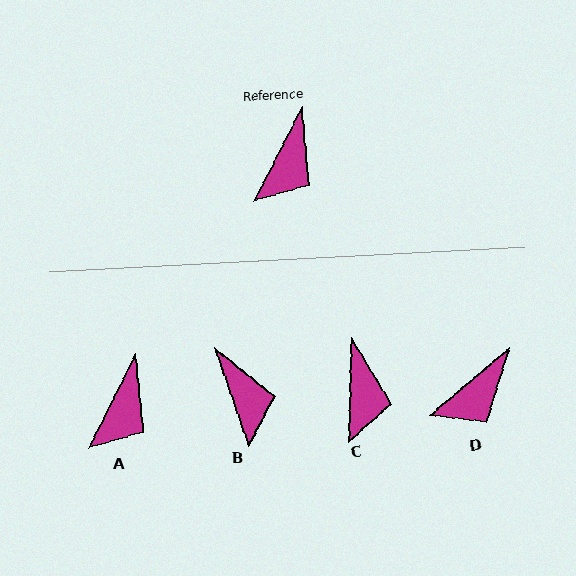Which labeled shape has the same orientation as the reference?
A.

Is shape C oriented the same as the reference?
No, it is off by about 26 degrees.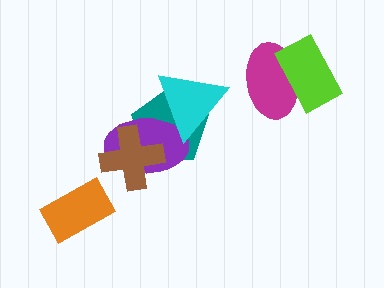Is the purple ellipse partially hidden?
Yes, it is partially covered by another shape.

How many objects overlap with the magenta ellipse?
1 object overlaps with the magenta ellipse.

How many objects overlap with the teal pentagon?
3 objects overlap with the teal pentagon.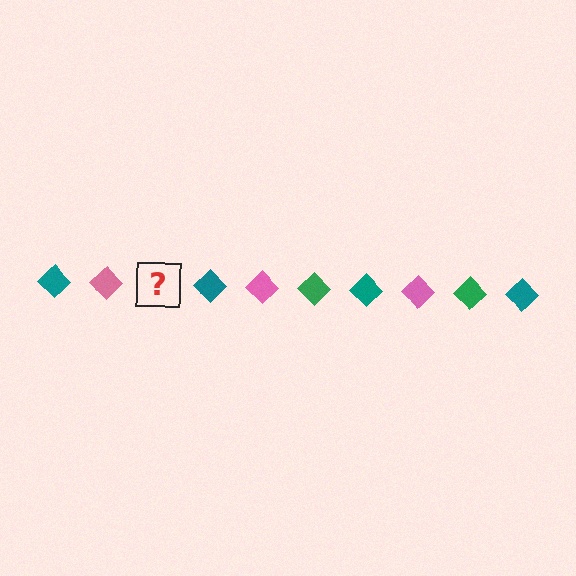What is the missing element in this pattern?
The missing element is a green diamond.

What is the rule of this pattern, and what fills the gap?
The rule is that the pattern cycles through teal, pink, green diamonds. The gap should be filled with a green diamond.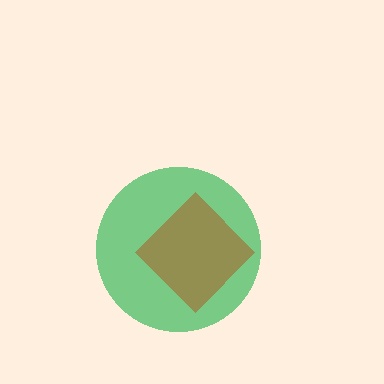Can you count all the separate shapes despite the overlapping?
Yes, there are 2 separate shapes.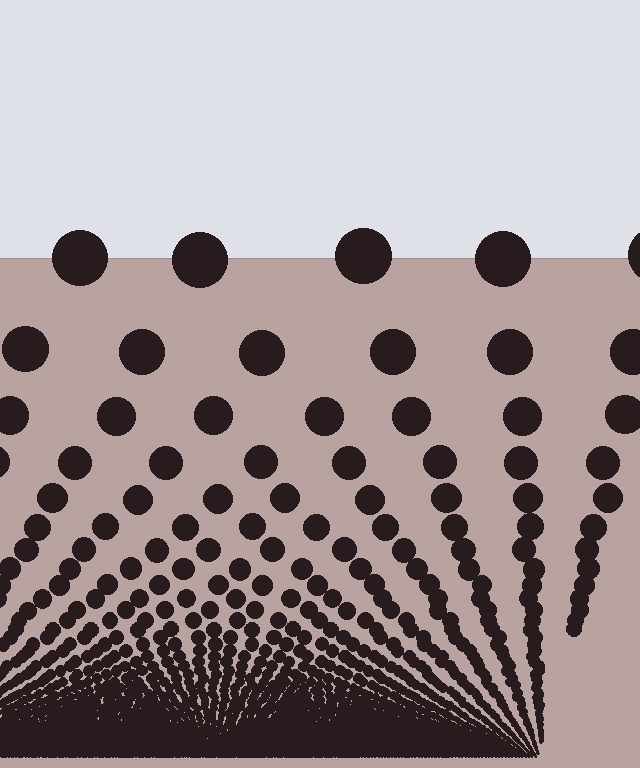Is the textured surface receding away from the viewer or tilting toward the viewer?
The surface appears to tilt toward the viewer. Texture elements get larger and sparser toward the top.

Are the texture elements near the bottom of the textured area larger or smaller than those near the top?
Smaller. The gradient is inverted — elements near the bottom are smaller and denser.